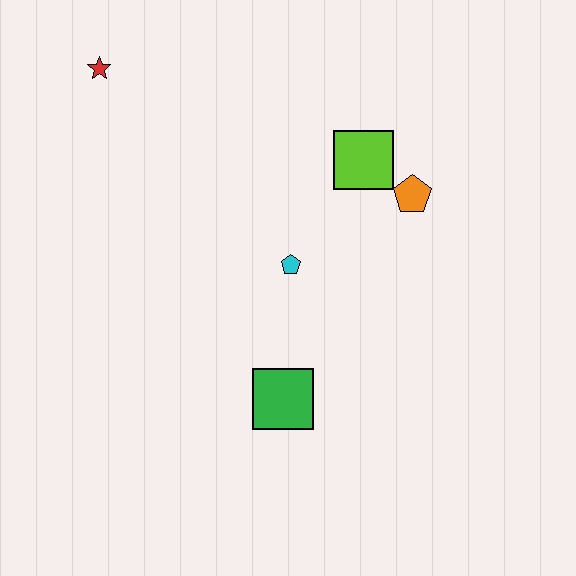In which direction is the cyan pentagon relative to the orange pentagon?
The cyan pentagon is to the left of the orange pentagon.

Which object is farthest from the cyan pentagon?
The red star is farthest from the cyan pentagon.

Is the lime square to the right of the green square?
Yes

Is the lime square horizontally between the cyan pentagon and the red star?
No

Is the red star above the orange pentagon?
Yes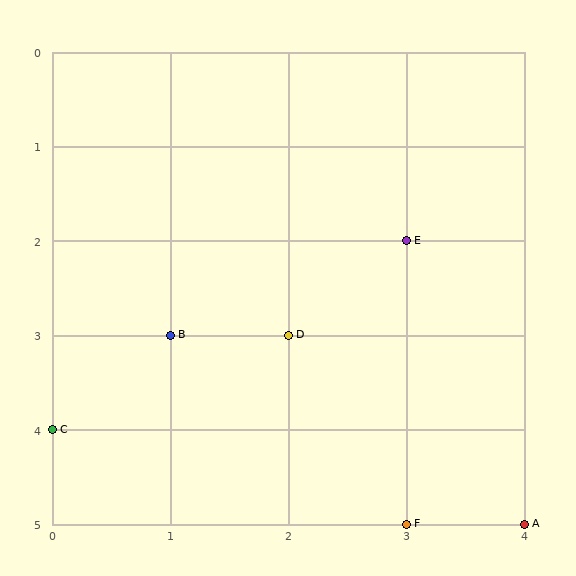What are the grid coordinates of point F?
Point F is at grid coordinates (3, 5).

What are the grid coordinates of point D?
Point D is at grid coordinates (2, 3).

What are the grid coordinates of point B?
Point B is at grid coordinates (1, 3).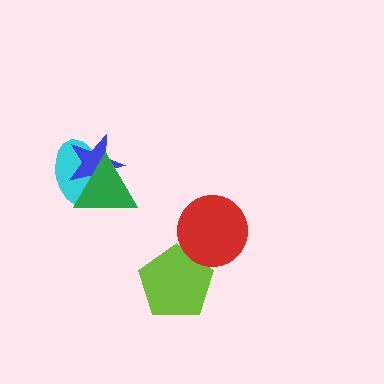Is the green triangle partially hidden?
No, no other shape covers it.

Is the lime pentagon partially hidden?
Yes, it is partially covered by another shape.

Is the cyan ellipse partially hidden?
Yes, it is partially covered by another shape.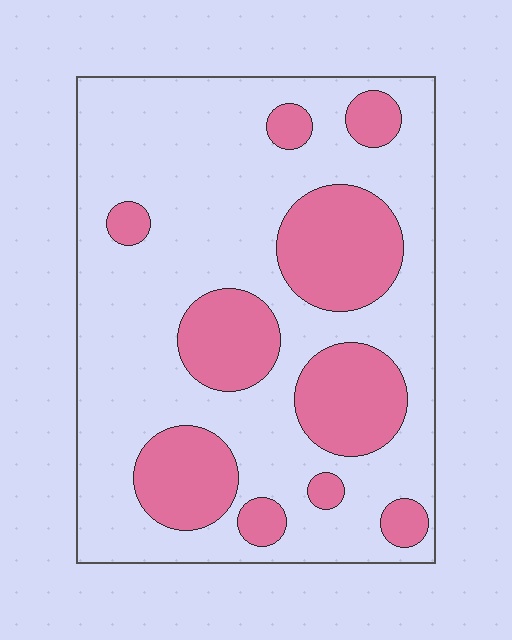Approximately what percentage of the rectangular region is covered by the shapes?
Approximately 30%.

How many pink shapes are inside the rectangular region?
10.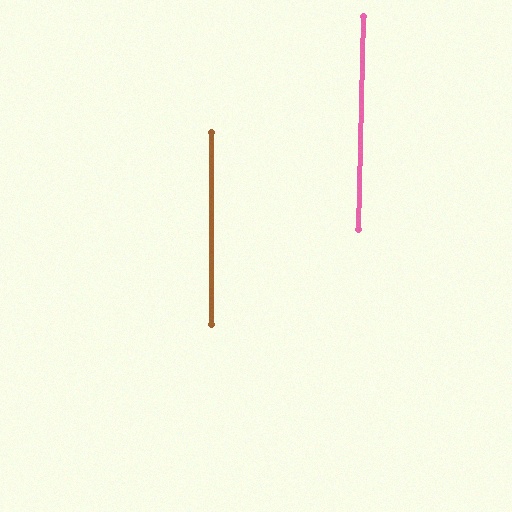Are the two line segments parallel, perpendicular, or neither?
Parallel — their directions differ by only 1.3°.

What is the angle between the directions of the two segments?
Approximately 1 degree.